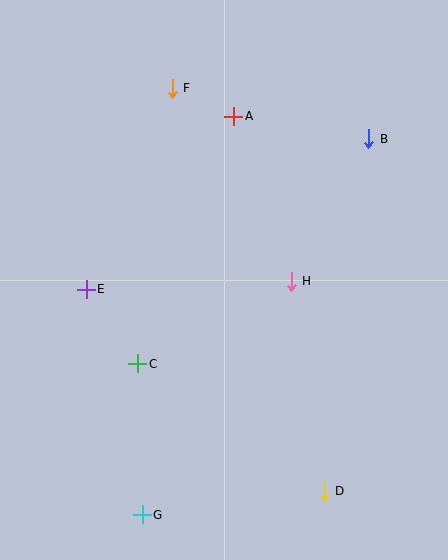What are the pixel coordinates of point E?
Point E is at (86, 289).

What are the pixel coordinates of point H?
Point H is at (291, 281).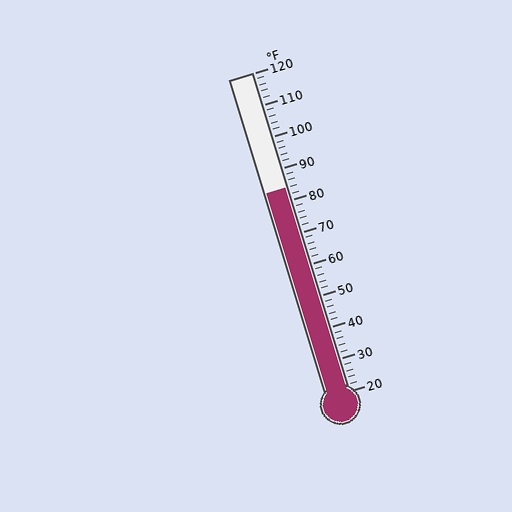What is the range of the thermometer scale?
The thermometer scale ranges from 20°F to 120°F.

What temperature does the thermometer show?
The thermometer shows approximately 84°F.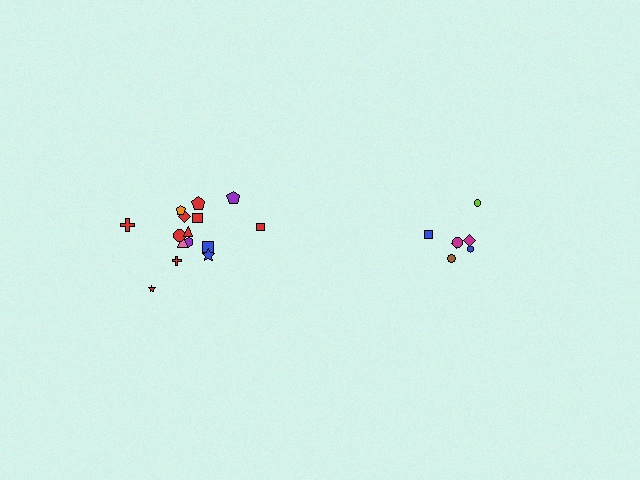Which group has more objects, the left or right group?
The left group.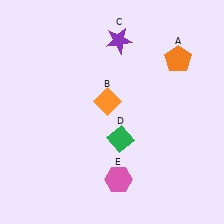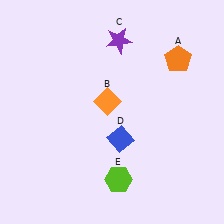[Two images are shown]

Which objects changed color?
D changed from green to blue. E changed from pink to lime.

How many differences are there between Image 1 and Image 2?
There are 2 differences between the two images.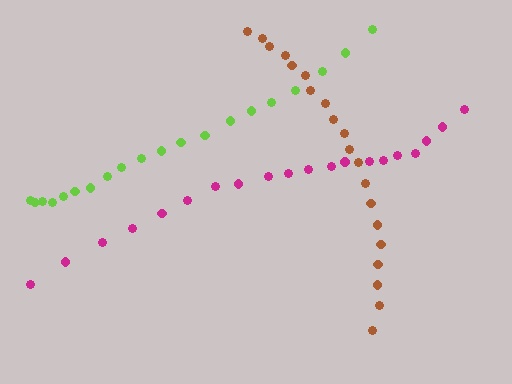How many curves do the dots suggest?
There are 3 distinct paths.